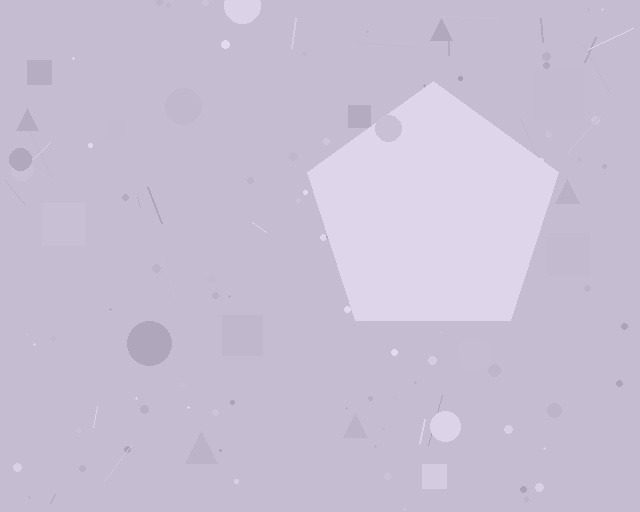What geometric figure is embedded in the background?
A pentagon is embedded in the background.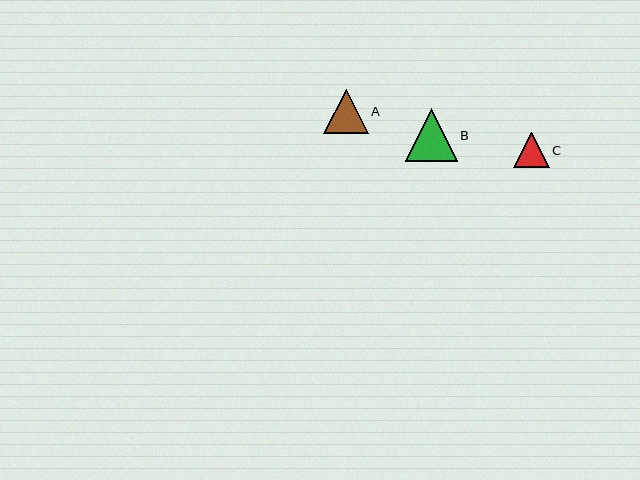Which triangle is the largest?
Triangle B is the largest with a size of approximately 52 pixels.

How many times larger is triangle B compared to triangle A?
Triangle B is approximately 1.2 times the size of triangle A.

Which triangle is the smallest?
Triangle C is the smallest with a size of approximately 35 pixels.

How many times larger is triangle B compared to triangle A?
Triangle B is approximately 1.2 times the size of triangle A.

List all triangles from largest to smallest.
From largest to smallest: B, A, C.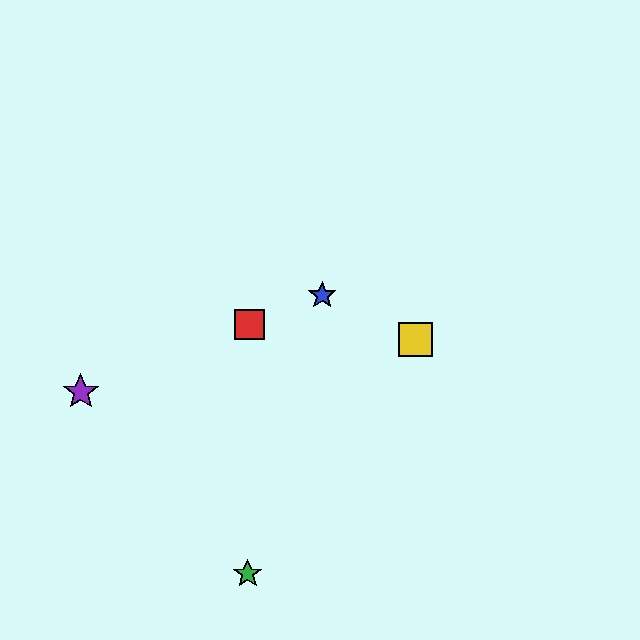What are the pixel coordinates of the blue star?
The blue star is at (322, 295).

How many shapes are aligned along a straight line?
3 shapes (the red square, the blue star, the purple star) are aligned along a straight line.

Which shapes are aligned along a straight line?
The red square, the blue star, the purple star are aligned along a straight line.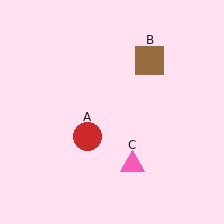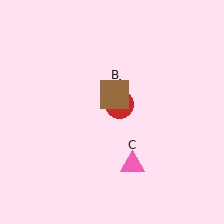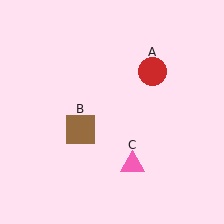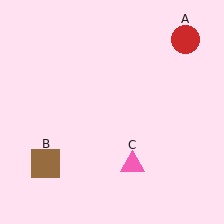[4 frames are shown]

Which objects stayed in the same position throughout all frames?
Pink triangle (object C) remained stationary.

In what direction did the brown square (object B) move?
The brown square (object B) moved down and to the left.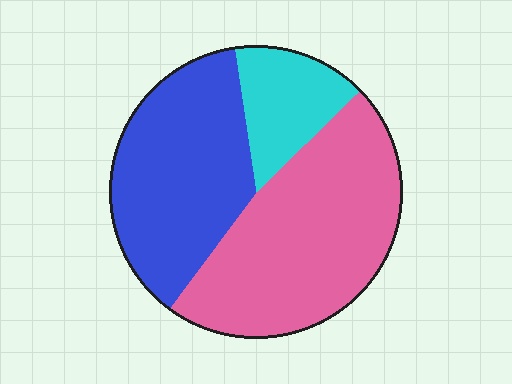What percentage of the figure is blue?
Blue takes up between a quarter and a half of the figure.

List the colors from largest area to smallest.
From largest to smallest: pink, blue, cyan.